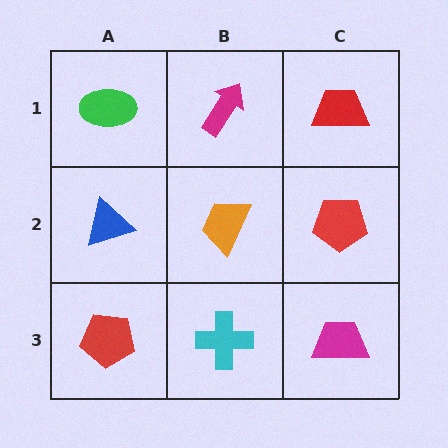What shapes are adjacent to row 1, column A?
A blue triangle (row 2, column A), a magenta arrow (row 1, column B).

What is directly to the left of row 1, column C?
A magenta arrow.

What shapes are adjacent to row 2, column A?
A green ellipse (row 1, column A), a red pentagon (row 3, column A), an orange trapezoid (row 2, column B).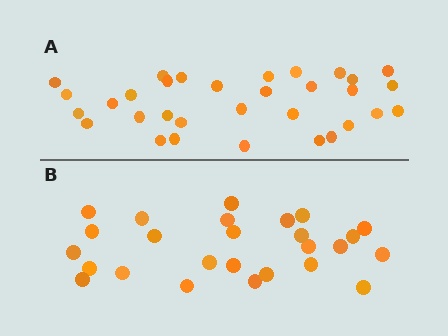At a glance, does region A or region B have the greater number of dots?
Region A (the top region) has more dots.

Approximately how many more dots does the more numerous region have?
Region A has about 6 more dots than region B.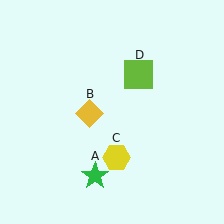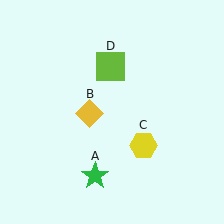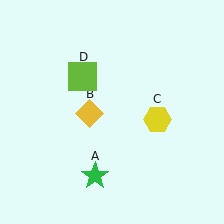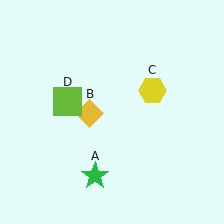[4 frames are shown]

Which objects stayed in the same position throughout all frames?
Green star (object A) and yellow diamond (object B) remained stationary.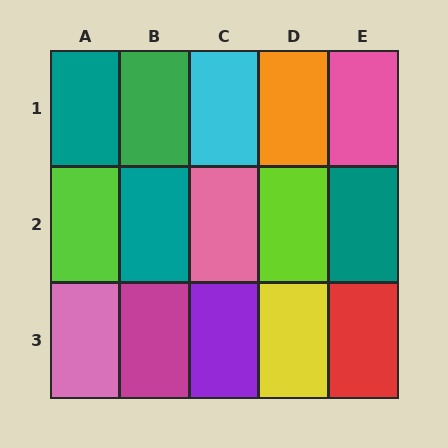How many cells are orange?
1 cell is orange.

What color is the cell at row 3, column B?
Magenta.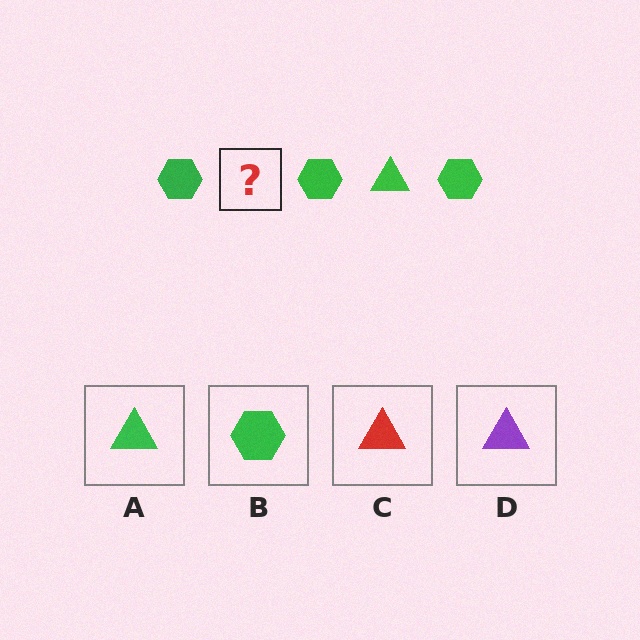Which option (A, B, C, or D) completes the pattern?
A.